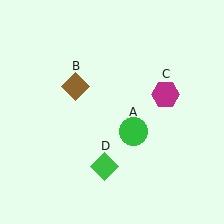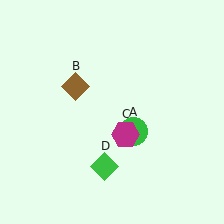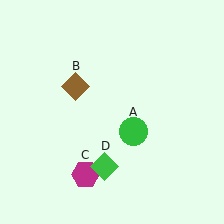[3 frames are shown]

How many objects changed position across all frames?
1 object changed position: magenta hexagon (object C).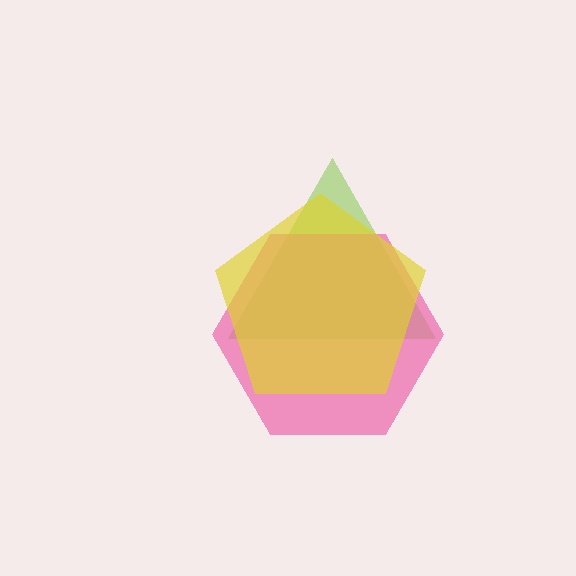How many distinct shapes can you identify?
There are 3 distinct shapes: a lime triangle, a pink hexagon, a yellow pentagon.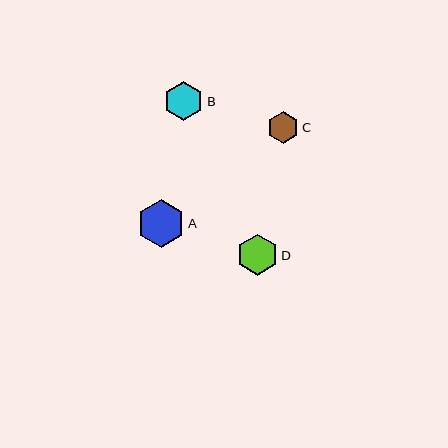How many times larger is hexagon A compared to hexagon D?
Hexagon A is approximately 1.2 times the size of hexagon D.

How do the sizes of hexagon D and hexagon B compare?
Hexagon D and hexagon B are approximately the same size.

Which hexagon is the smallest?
Hexagon C is the smallest with a size of approximately 31 pixels.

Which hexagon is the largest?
Hexagon A is the largest with a size of approximately 47 pixels.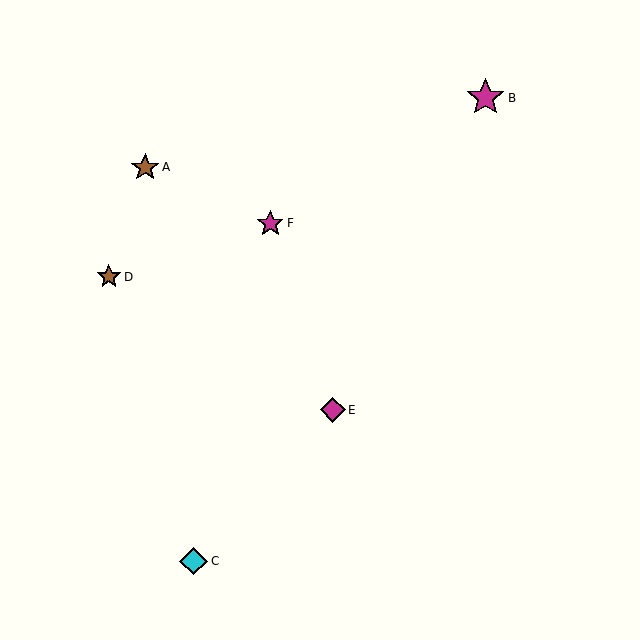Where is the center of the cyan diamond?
The center of the cyan diamond is at (194, 561).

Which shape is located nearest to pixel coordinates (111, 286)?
The brown star (labeled D) at (109, 277) is nearest to that location.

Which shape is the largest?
The magenta star (labeled B) is the largest.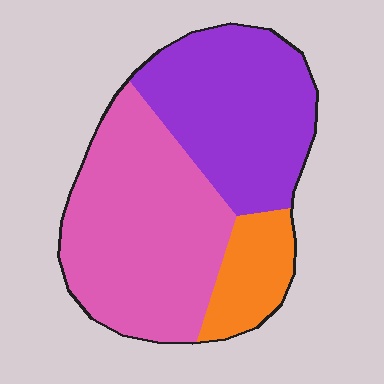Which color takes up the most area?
Pink, at roughly 50%.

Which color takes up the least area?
Orange, at roughly 15%.